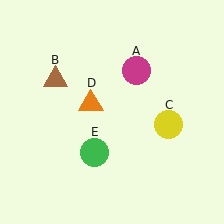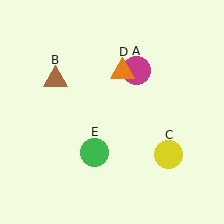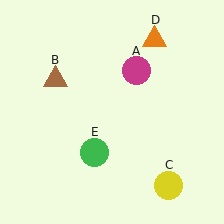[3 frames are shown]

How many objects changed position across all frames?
2 objects changed position: yellow circle (object C), orange triangle (object D).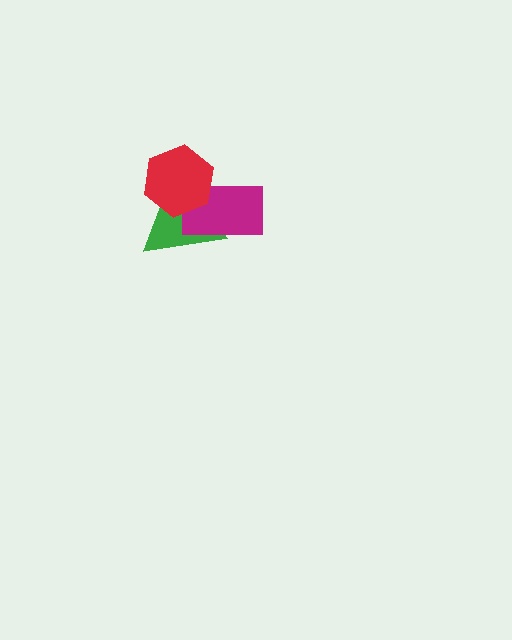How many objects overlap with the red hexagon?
2 objects overlap with the red hexagon.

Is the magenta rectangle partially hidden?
Yes, it is partially covered by another shape.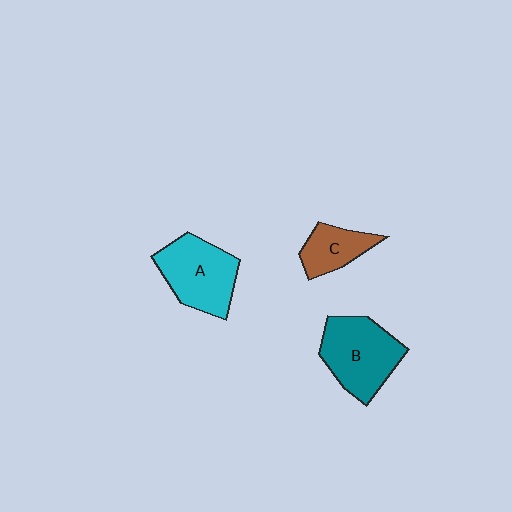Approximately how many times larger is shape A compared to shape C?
Approximately 1.7 times.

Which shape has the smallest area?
Shape C (brown).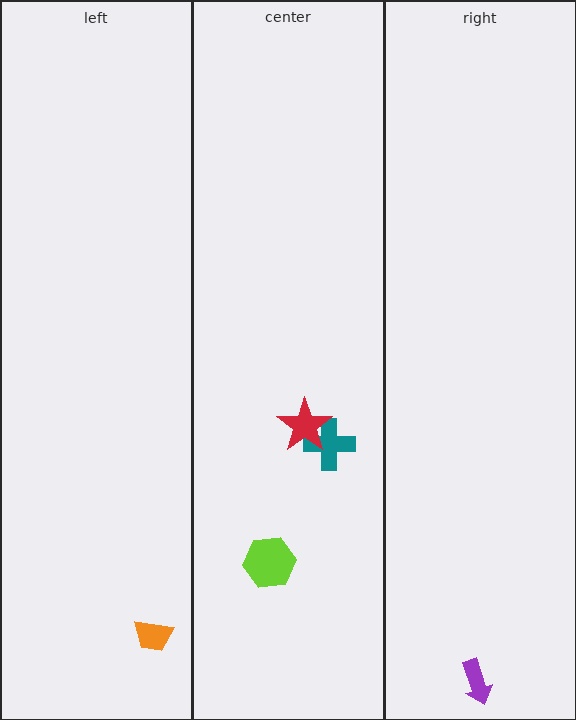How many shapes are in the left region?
1.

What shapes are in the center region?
The teal cross, the red star, the lime hexagon.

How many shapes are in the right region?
1.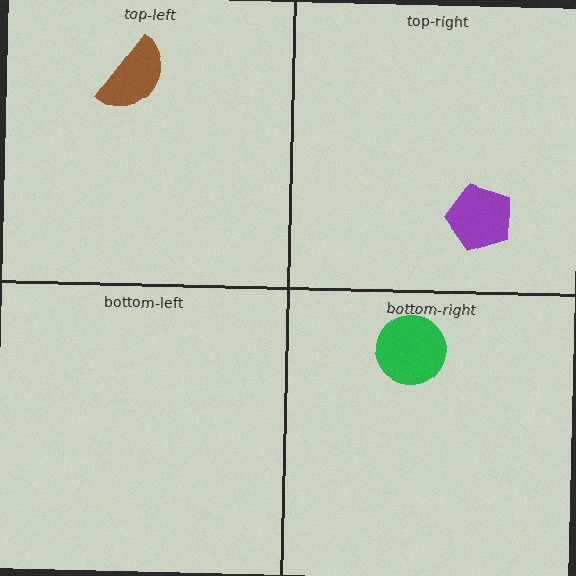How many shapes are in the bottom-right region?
1.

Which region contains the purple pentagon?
The top-right region.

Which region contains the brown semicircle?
The top-left region.